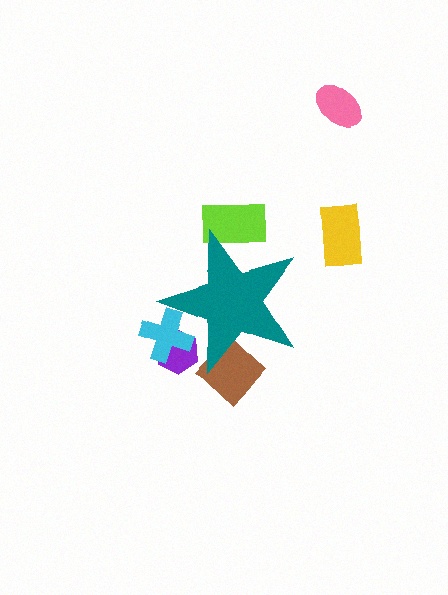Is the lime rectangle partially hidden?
Yes, the lime rectangle is partially hidden behind the teal star.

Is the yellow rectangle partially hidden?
No, the yellow rectangle is fully visible.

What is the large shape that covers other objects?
A teal star.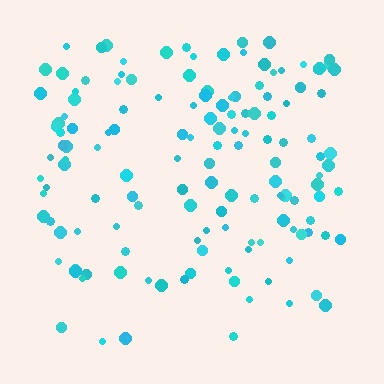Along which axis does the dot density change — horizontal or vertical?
Vertical.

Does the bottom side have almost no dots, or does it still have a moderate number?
Still a moderate number, just noticeably fewer than the top.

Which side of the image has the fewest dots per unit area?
The bottom.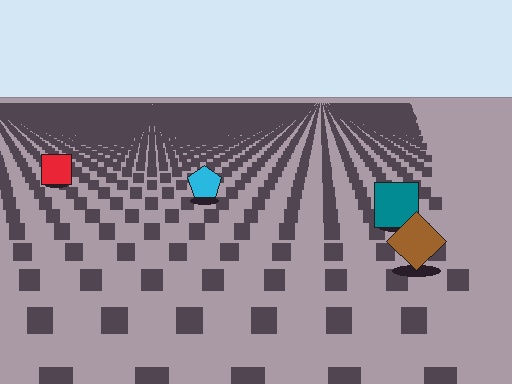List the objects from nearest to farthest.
From nearest to farthest: the brown diamond, the teal square, the cyan pentagon, the red square.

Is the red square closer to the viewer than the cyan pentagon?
No. The cyan pentagon is closer — you can tell from the texture gradient: the ground texture is coarser near it.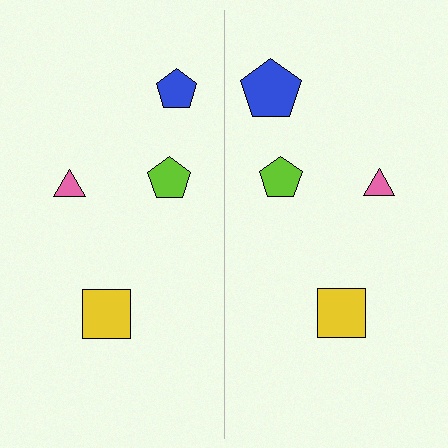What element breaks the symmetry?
The blue pentagon on the right side has a different size than its mirror counterpart.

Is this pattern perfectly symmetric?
No, the pattern is not perfectly symmetric. The blue pentagon on the right side has a different size than its mirror counterpart.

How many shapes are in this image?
There are 8 shapes in this image.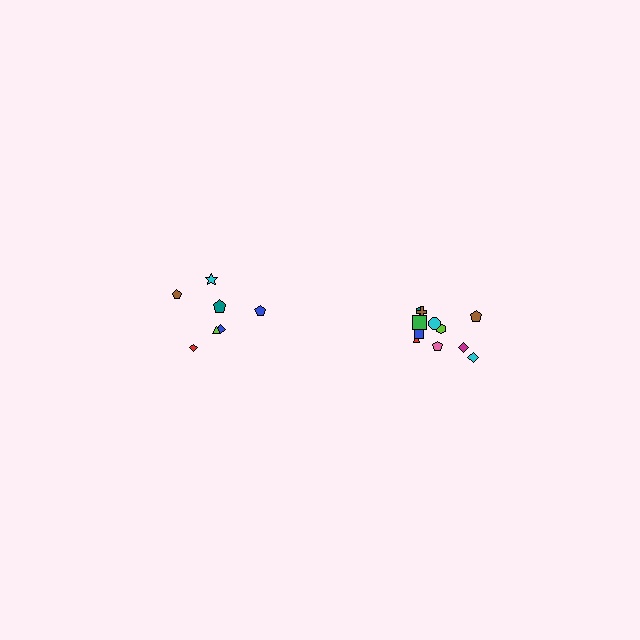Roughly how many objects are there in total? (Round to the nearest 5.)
Roughly 20 objects in total.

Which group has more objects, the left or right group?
The right group.